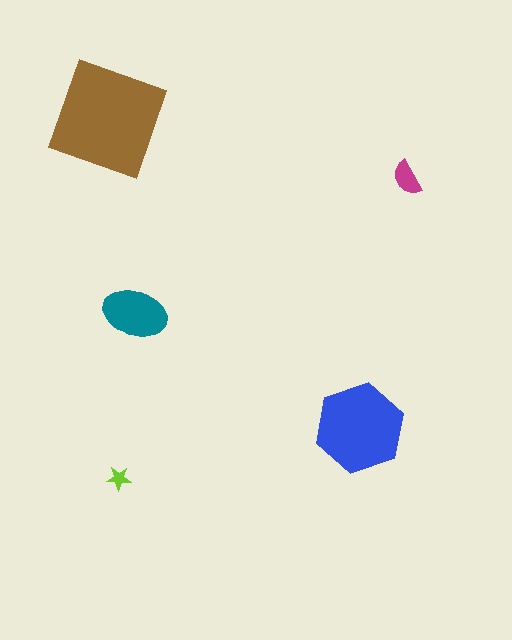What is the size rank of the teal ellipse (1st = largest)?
3rd.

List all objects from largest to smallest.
The brown square, the blue hexagon, the teal ellipse, the magenta semicircle, the lime star.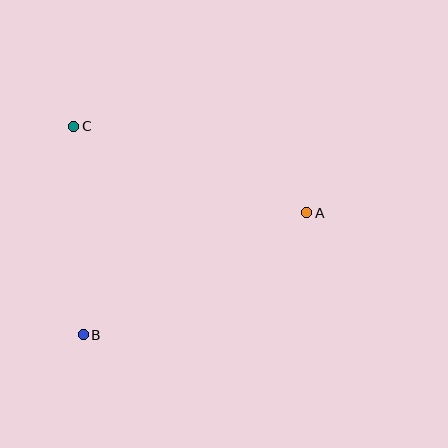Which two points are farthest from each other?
Points A and B are farthest from each other.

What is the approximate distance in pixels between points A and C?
The distance between A and C is approximately 249 pixels.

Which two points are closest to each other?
Points B and C are closest to each other.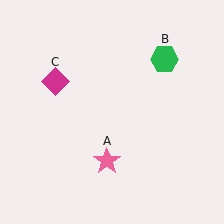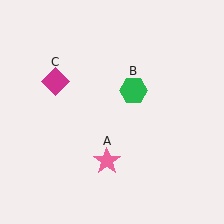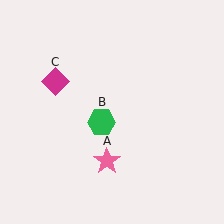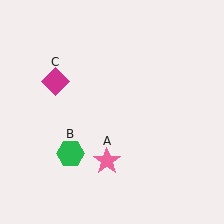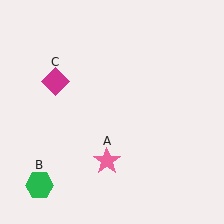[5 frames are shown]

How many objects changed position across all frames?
1 object changed position: green hexagon (object B).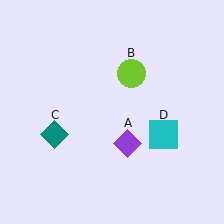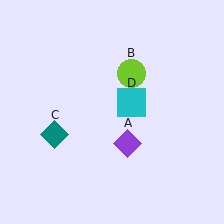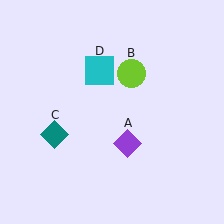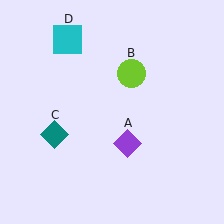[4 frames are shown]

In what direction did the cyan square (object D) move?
The cyan square (object D) moved up and to the left.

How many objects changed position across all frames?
1 object changed position: cyan square (object D).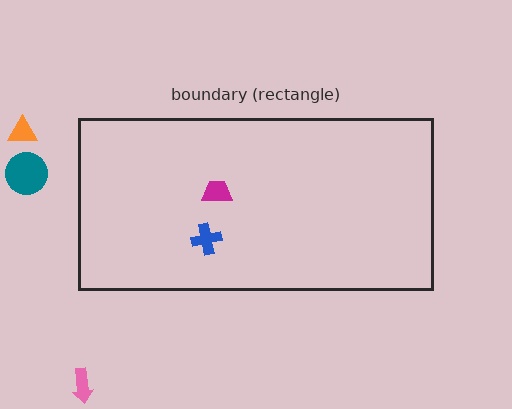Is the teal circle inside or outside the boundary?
Outside.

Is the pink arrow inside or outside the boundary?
Outside.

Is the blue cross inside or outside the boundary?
Inside.